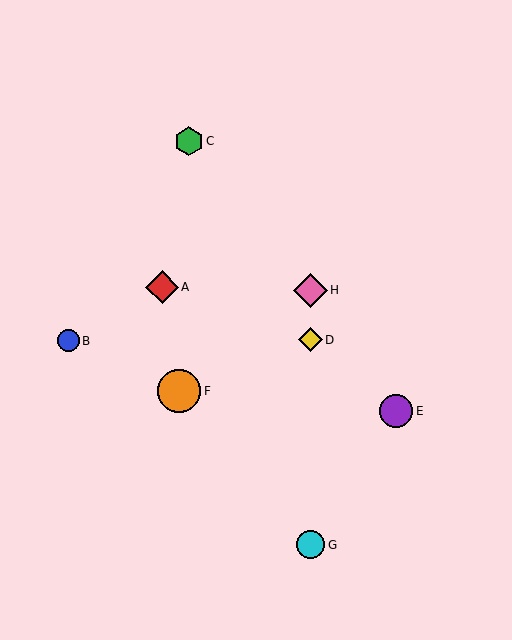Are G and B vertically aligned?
No, G is at x≈310 and B is at x≈69.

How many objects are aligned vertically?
3 objects (D, G, H) are aligned vertically.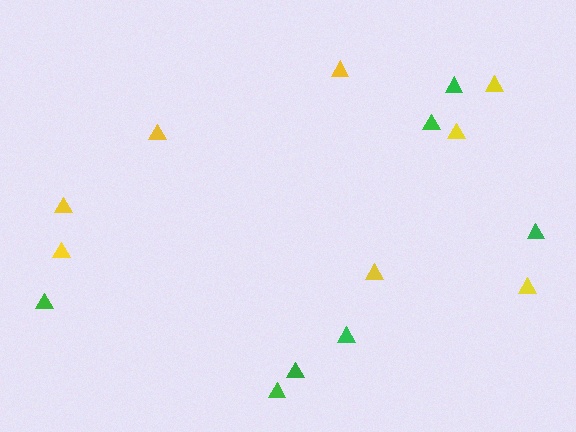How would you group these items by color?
There are 2 groups: one group of green triangles (7) and one group of yellow triangles (8).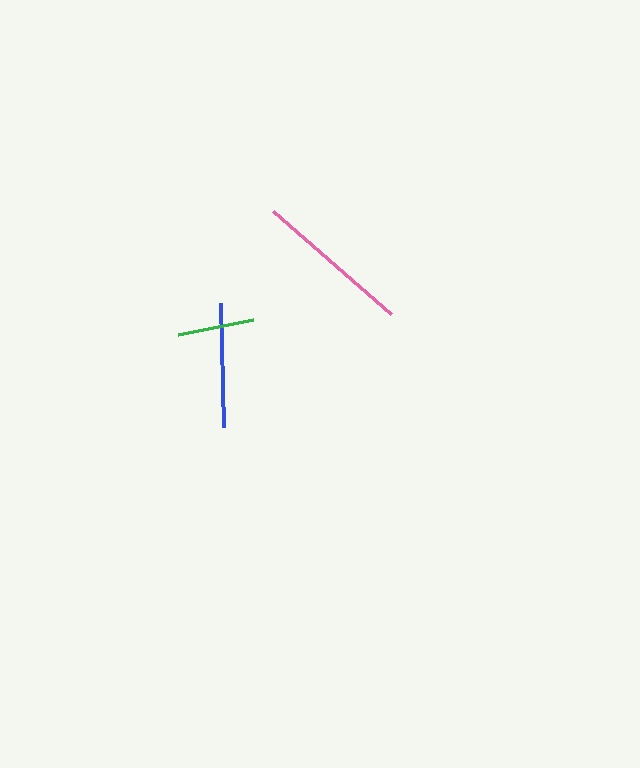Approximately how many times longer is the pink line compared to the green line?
The pink line is approximately 2.0 times the length of the green line.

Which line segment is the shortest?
The green line is the shortest at approximately 77 pixels.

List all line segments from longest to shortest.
From longest to shortest: pink, blue, green.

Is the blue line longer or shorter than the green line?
The blue line is longer than the green line.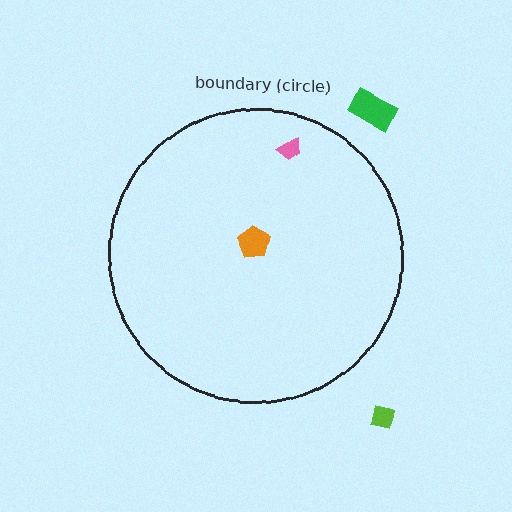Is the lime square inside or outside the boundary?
Outside.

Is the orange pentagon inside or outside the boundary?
Inside.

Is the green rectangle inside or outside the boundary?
Outside.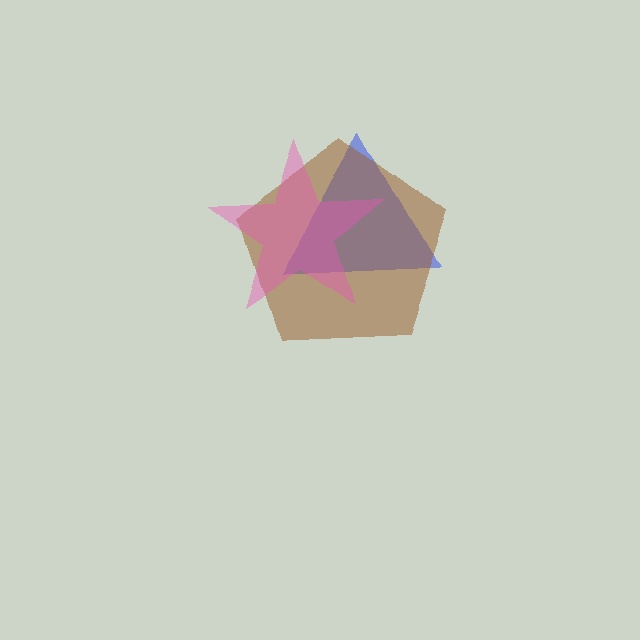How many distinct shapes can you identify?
There are 3 distinct shapes: a blue triangle, a brown pentagon, a pink star.